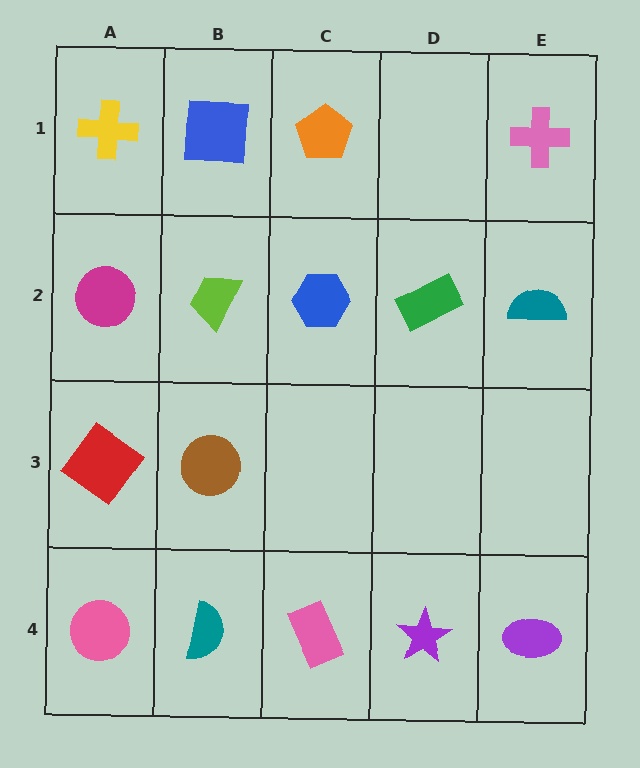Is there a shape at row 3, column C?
No, that cell is empty.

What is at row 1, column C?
An orange pentagon.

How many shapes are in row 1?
4 shapes.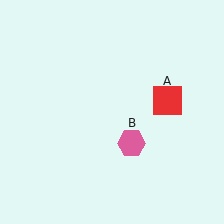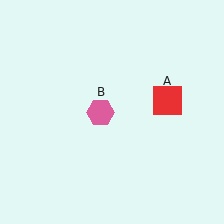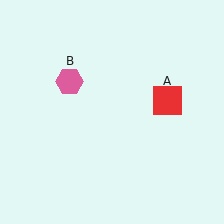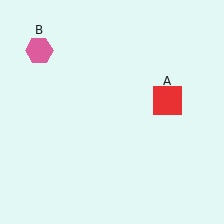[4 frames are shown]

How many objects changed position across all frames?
1 object changed position: pink hexagon (object B).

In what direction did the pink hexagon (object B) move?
The pink hexagon (object B) moved up and to the left.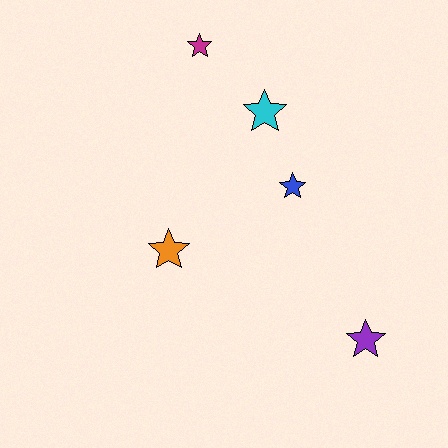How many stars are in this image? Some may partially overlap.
There are 5 stars.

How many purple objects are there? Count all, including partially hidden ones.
There is 1 purple object.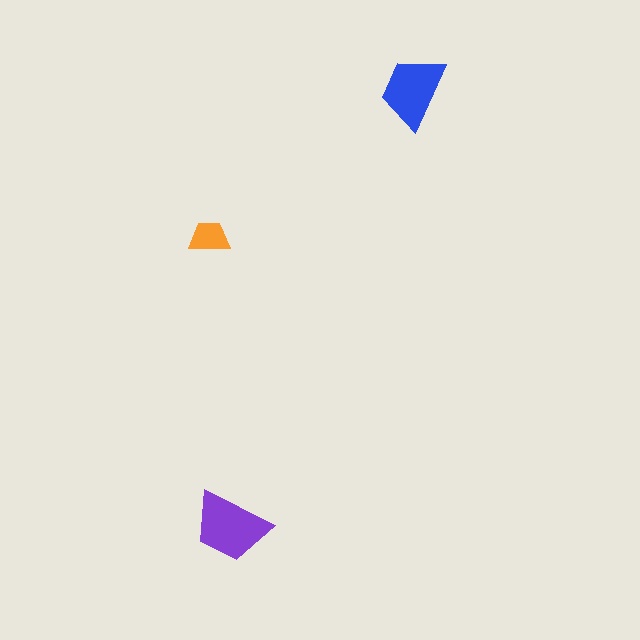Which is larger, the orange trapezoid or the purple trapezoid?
The purple one.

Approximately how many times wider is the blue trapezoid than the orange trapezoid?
About 2 times wider.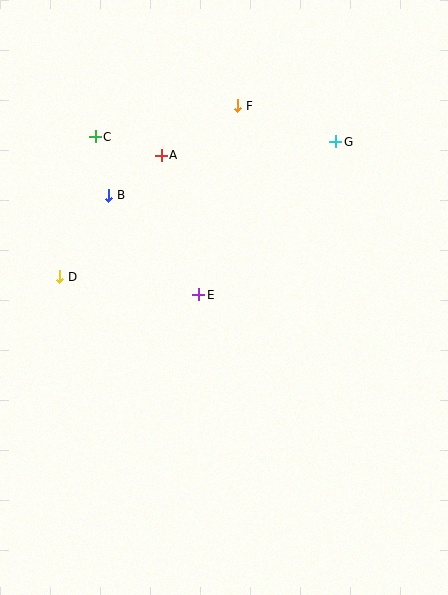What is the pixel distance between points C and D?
The distance between C and D is 144 pixels.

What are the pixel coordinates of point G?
Point G is at (336, 142).